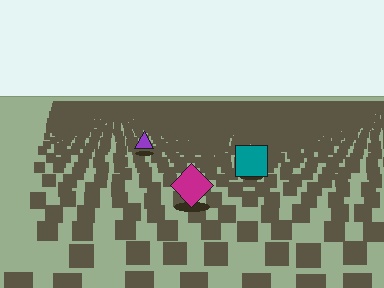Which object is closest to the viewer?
The magenta diamond is closest. The texture marks near it are larger and more spread out.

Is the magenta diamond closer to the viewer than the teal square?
Yes. The magenta diamond is closer — you can tell from the texture gradient: the ground texture is coarser near it.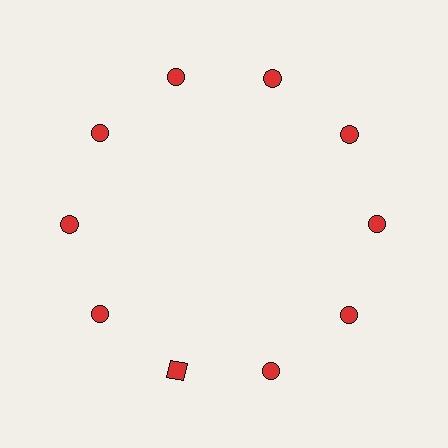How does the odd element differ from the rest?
It has a different shape: square instead of circle.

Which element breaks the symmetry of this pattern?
The red square at roughly the 7 o'clock position breaks the symmetry. All other shapes are red circles.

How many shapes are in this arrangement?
There are 10 shapes arranged in a ring pattern.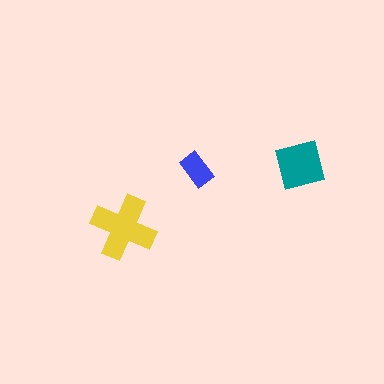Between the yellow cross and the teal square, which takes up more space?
The yellow cross.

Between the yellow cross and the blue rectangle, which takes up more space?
The yellow cross.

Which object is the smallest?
The blue rectangle.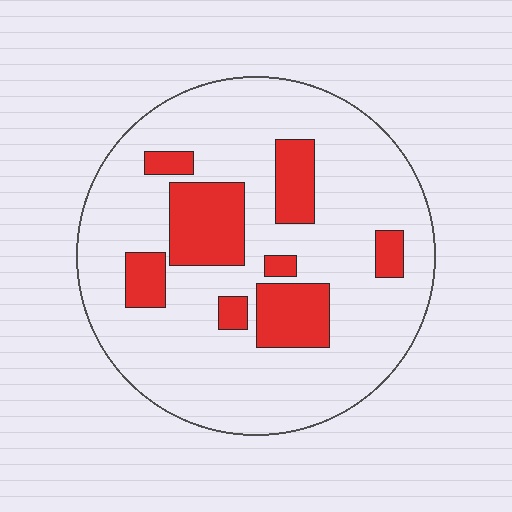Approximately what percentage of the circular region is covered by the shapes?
Approximately 20%.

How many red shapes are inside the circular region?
8.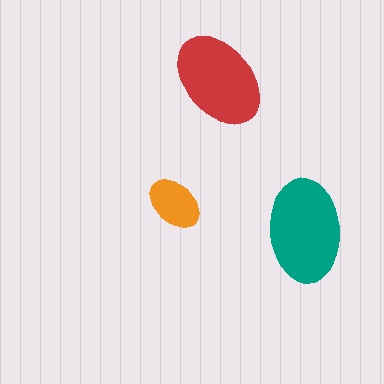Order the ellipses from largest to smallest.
the teal one, the red one, the orange one.